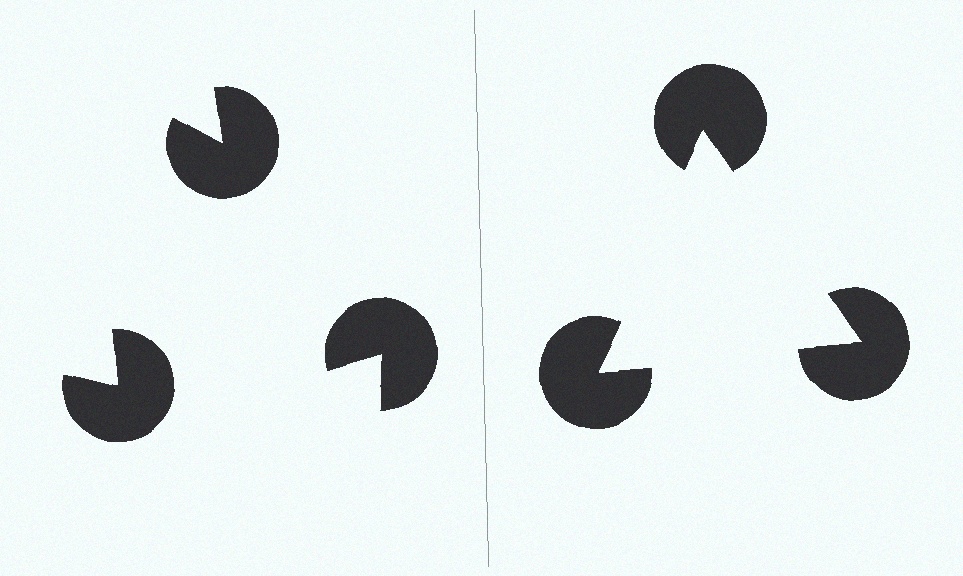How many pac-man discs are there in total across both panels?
6 — 3 on each side.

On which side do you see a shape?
An illusory triangle appears on the right side. On the left side the wedge cuts are rotated, so no coherent shape forms.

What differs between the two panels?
The pac-man discs are positioned identically on both sides; only the wedge orientations differ. On the right they align to a triangle; on the left they are misaligned.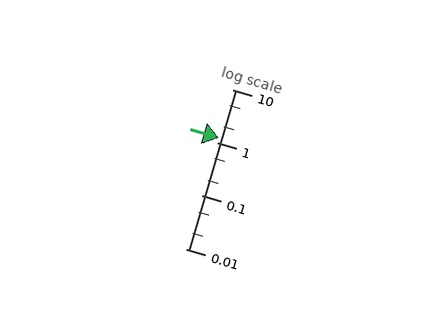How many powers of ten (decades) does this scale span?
The scale spans 3 decades, from 0.01 to 10.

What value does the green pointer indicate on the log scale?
The pointer indicates approximately 1.2.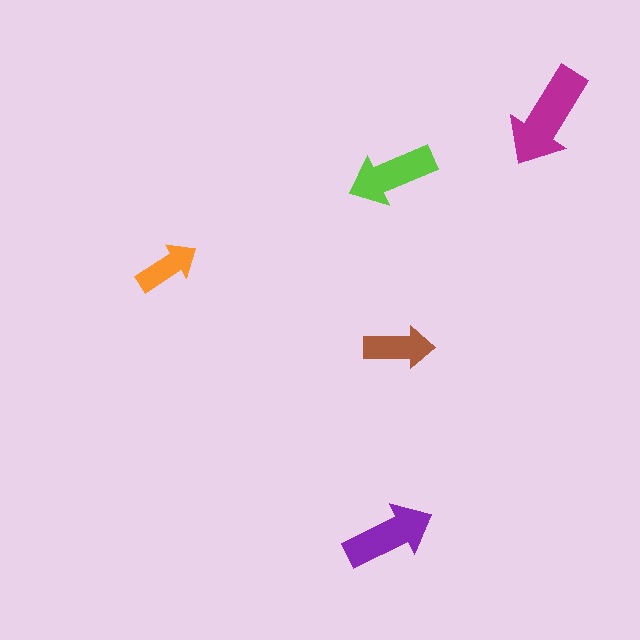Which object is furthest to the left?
The orange arrow is leftmost.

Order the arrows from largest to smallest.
the magenta one, the purple one, the lime one, the brown one, the orange one.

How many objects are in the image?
There are 5 objects in the image.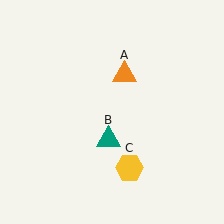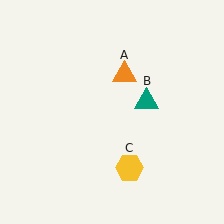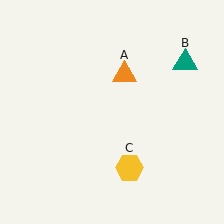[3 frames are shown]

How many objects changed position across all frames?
1 object changed position: teal triangle (object B).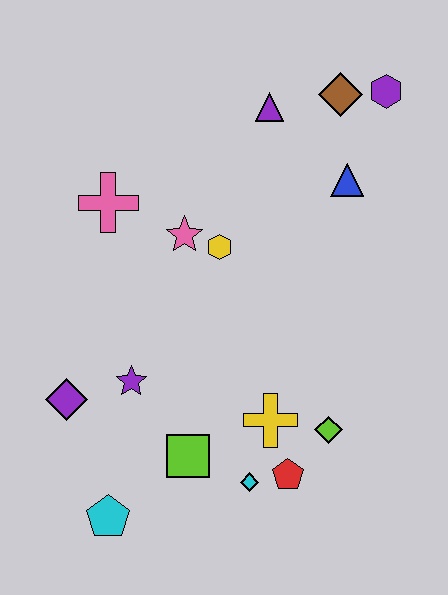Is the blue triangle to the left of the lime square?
No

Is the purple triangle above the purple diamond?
Yes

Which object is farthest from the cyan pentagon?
The purple hexagon is farthest from the cyan pentagon.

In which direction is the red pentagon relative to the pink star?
The red pentagon is below the pink star.